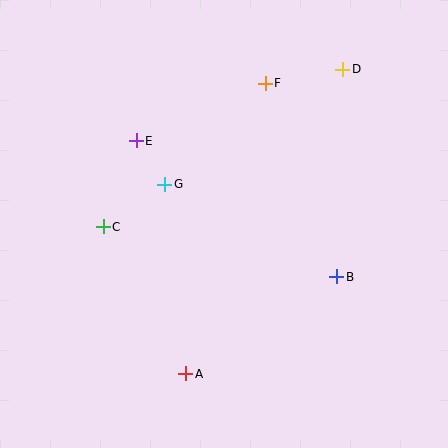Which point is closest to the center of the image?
Point G at (165, 184) is closest to the center.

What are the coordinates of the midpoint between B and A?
The midpoint between B and A is at (261, 325).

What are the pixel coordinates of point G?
Point G is at (165, 184).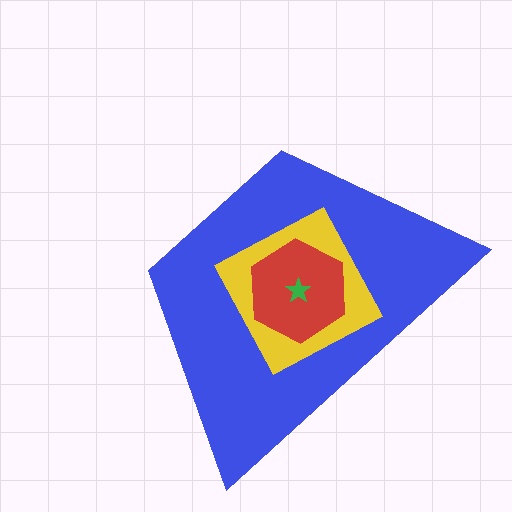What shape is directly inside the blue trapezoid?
The yellow square.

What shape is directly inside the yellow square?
The red hexagon.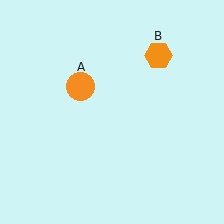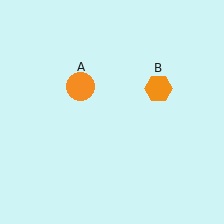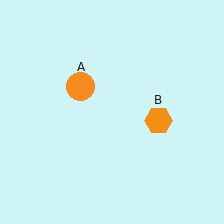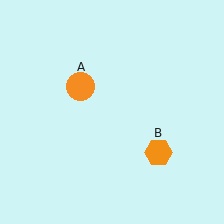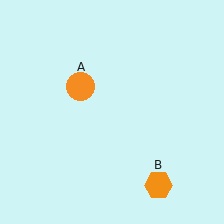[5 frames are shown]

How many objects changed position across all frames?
1 object changed position: orange hexagon (object B).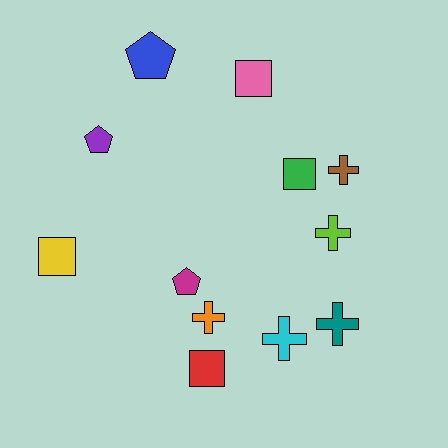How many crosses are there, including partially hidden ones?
There are 5 crosses.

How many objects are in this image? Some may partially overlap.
There are 12 objects.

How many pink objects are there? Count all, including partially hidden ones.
There is 1 pink object.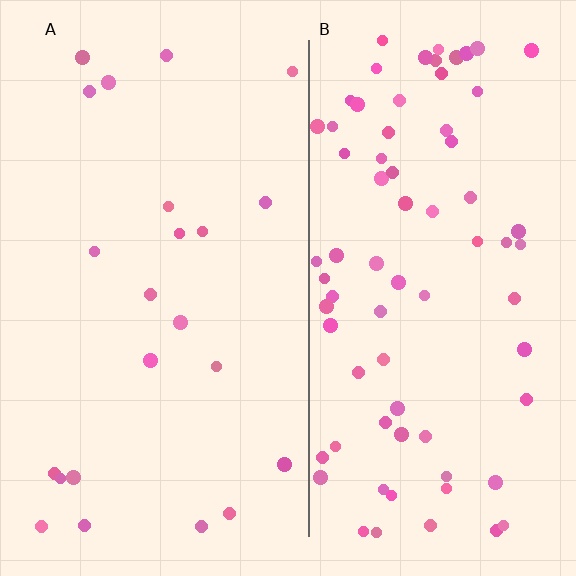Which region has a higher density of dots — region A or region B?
B (the right).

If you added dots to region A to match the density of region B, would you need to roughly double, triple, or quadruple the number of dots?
Approximately triple.